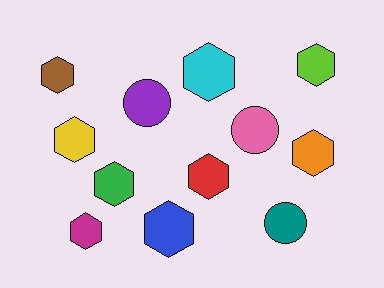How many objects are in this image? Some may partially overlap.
There are 12 objects.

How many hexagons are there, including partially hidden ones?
There are 9 hexagons.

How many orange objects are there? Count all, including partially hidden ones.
There is 1 orange object.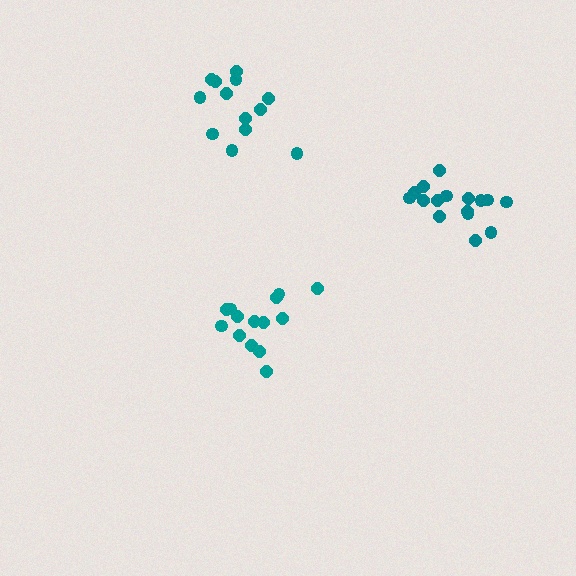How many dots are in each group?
Group 1: 13 dots, Group 2: 14 dots, Group 3: 16 dots (43 total).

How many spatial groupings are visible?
There are 3 spatial groupings.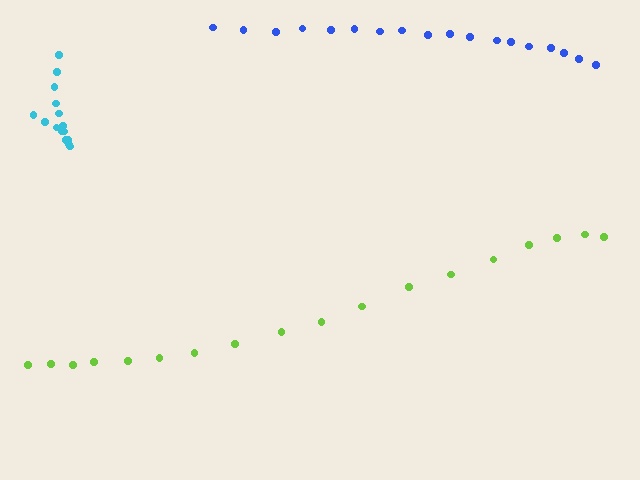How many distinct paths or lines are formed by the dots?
There are 3 distinct paths.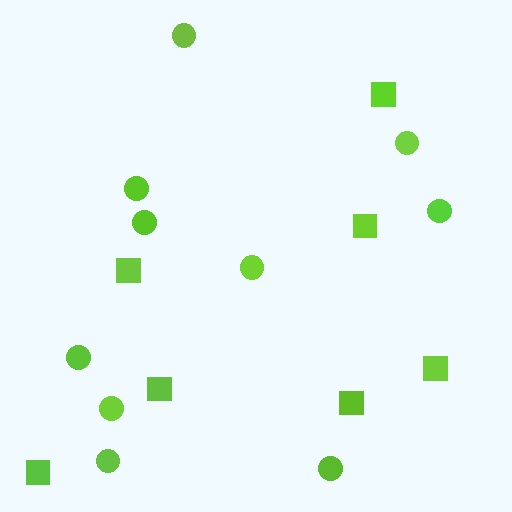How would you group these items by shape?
There are 2 groups: one group of circles (10) and one group of squares (7).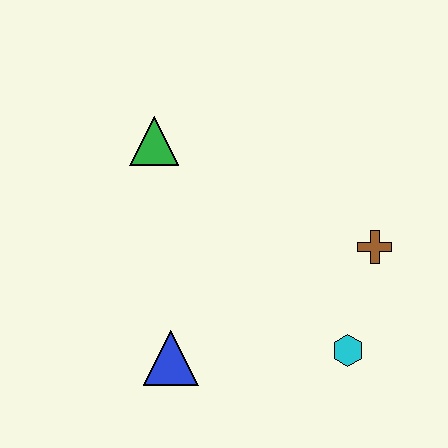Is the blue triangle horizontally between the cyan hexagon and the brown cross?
No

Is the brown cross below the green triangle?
Yes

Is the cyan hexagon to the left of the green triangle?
No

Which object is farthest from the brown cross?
The green triangle is farthest from the brown cross.